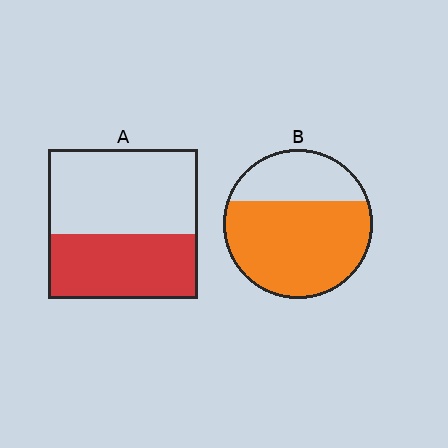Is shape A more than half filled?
No.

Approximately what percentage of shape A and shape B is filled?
A is approximately 45% and B is approximately 70%.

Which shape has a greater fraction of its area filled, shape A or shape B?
Shape B.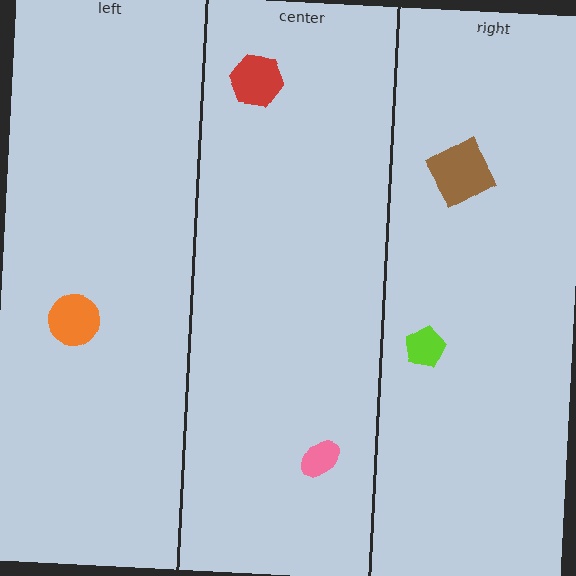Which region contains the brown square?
The right region.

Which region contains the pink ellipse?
The center region.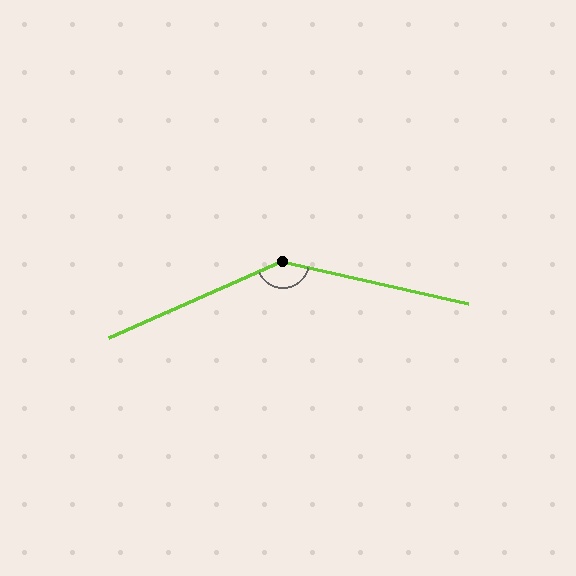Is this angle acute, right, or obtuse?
It is obtuse.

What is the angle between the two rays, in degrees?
Approximately 143 degrees.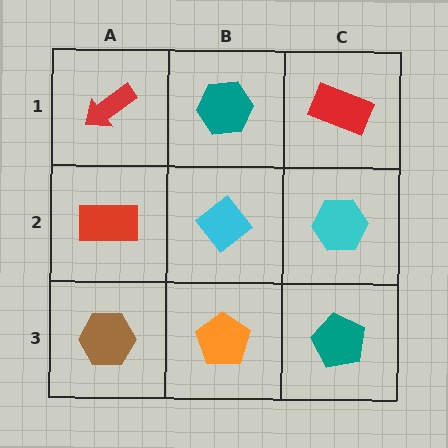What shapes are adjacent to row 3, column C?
A cyan hexagon (row 2, column C), an orange pentagon (row 3, column B).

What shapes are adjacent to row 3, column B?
A cyan diamond (row 2, column B), a brown hexagon (row 3, column A), a teal pentagon (row 3, column C).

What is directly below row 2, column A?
A brown hexagon.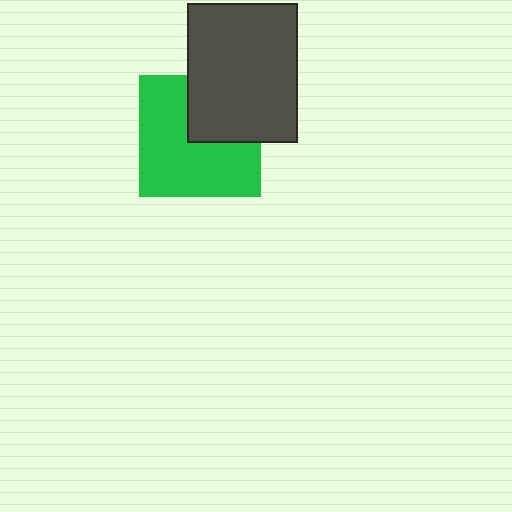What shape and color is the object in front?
The object in front is a dark gray rectangle.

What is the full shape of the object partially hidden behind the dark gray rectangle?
The partially hidden object is a green square.